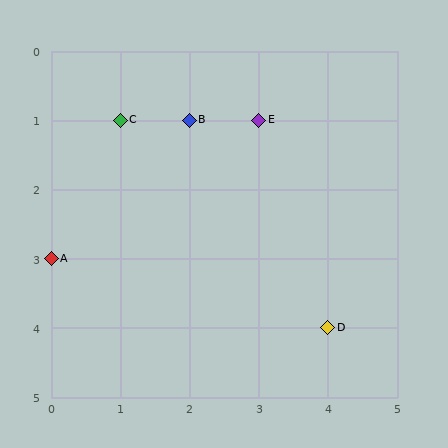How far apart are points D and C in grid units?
Points D and C are 3 columns and 3 rows apart (about 4.2 grid units diagonally).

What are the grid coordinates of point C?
Point C is at grid coordinates (1, 1).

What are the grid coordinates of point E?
Point E is at grid coordinates (3, 1).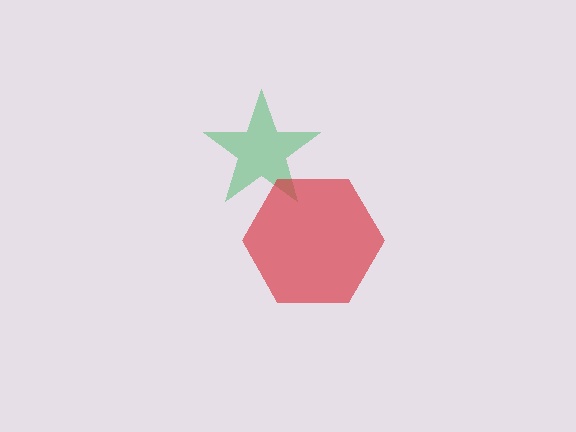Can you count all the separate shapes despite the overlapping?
Yes, there are 2 separate shapes.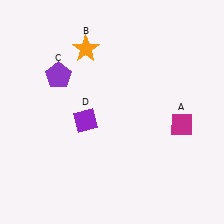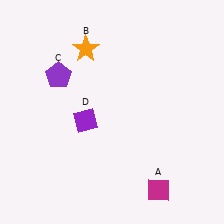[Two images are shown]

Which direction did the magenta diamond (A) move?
The magenta diamond (A) moved down.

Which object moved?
The magenta diamond (A) moved down.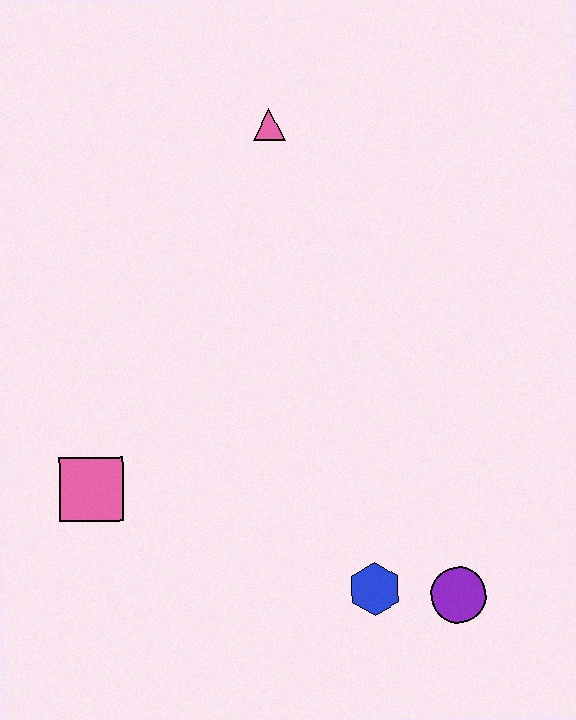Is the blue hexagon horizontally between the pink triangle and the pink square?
No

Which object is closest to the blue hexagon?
The purple circle is closest to the blue hexagon.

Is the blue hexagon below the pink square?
Yes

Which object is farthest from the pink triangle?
The purple circle is farthest from the pink triangle.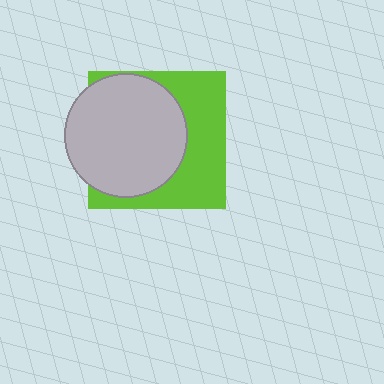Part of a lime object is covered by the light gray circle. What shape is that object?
It is a square.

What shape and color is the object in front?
The object in front is a light gray circle.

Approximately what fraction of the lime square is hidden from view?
Roughly 55% of the lime square is hidden behind the light gray circle.